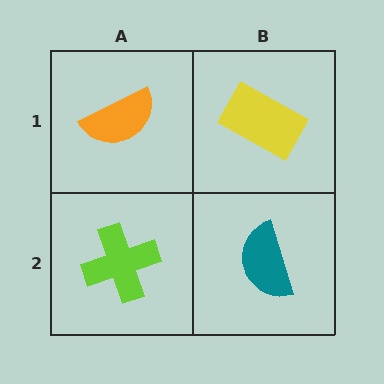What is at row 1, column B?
A yellow rectangle.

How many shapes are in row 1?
2 shapes.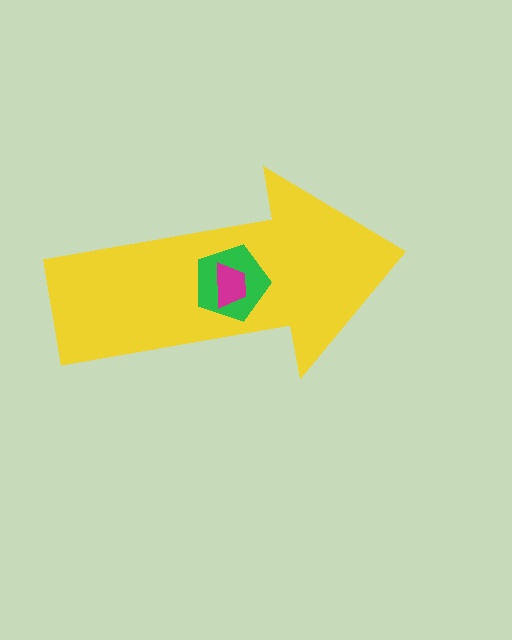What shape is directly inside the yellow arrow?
The green pentagon.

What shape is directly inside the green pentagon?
The magenta trapezoid.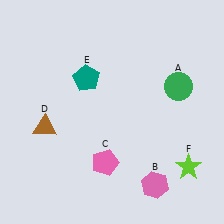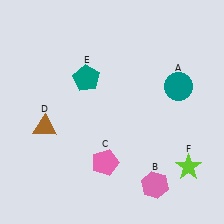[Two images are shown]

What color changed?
The circle (A) changed from green in Image 1 to teal in Image 2.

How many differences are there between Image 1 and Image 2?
There is 1 difference between the two images.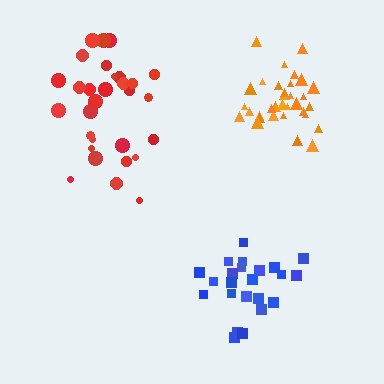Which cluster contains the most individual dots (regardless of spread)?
Orange (33).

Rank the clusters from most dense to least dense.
orange, blue, red.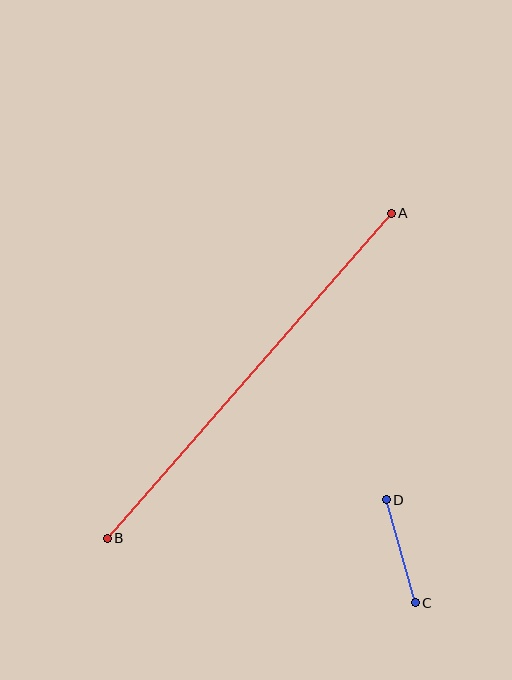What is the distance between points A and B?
The distance is approximately 432 pixels.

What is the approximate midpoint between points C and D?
The midpoint is at approximately (401, 551) pixels.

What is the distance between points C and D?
The distance is approximately 107 pixels.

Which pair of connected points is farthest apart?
Points A and B are farthest apart.